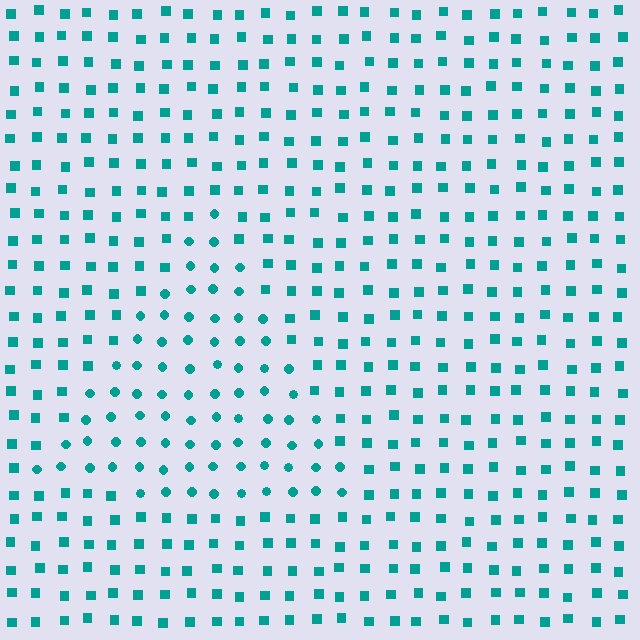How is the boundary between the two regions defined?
The boundary is defined by a change in element shape: circles inside vs. squares outside. All elements share the same color and spacing.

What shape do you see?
I see a triangle.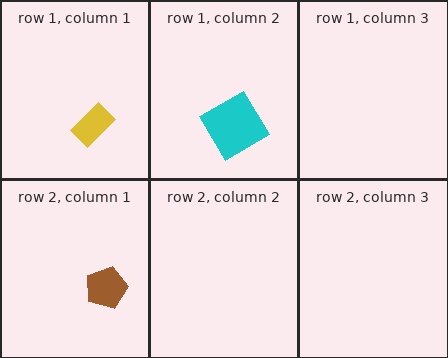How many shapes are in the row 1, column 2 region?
1.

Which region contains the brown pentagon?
The row 2, column 1 region.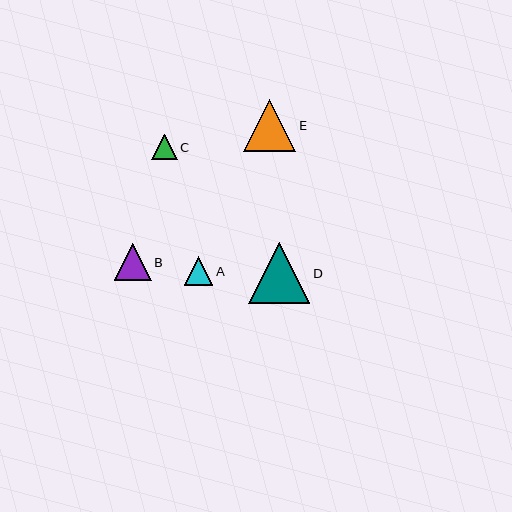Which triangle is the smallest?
Triangle C is the smallest with a size of approximately 25 pixels.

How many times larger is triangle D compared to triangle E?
Triangle D is approximately 1.2 times the size of triangle E.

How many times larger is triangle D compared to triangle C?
Triangle D is approximately 2.4 times the size of triangle C.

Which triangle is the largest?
Triangle D is the largest with a size of approximately 61 pixels.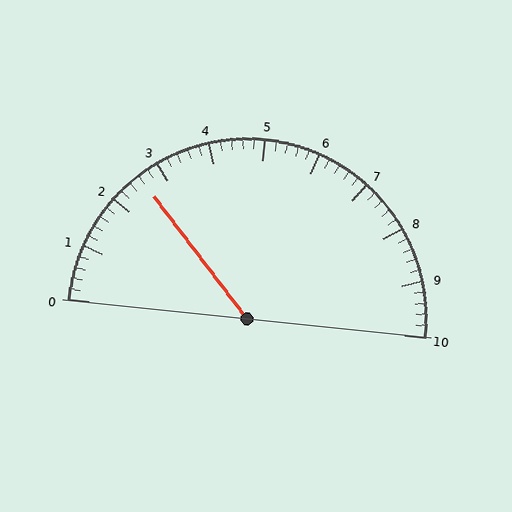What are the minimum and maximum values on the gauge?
The gauge ranges from 0 to 10.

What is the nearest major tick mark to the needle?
The nearest major tick mark is 3.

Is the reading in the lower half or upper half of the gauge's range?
The reading is in the lower half of the range (0 to 10).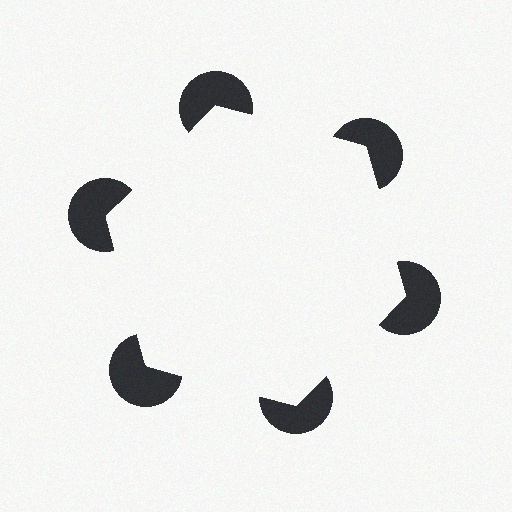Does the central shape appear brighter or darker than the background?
It typically appears slightly brighter than the background, even though no actual brightness change is drawn.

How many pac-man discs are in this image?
There are 6 — one at each vertex of the illusory hexagon.